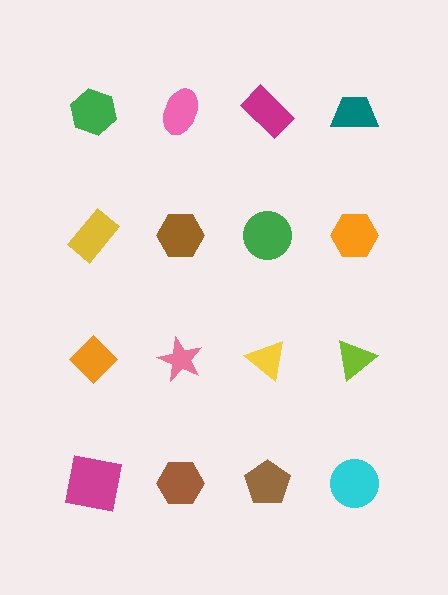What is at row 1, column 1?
A green hexagon.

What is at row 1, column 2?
A pink ellipse.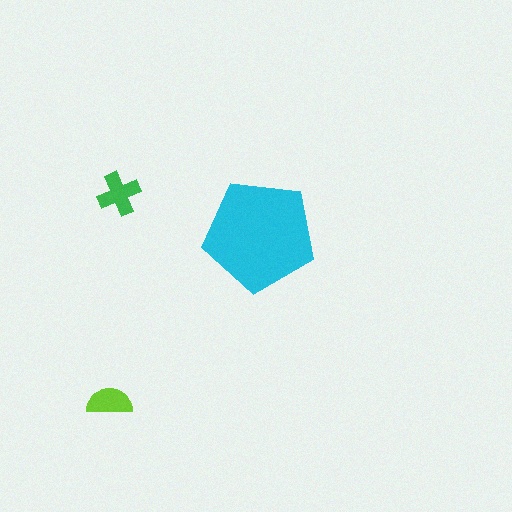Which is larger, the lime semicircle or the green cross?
The green cross.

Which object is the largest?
The cyan pentagon.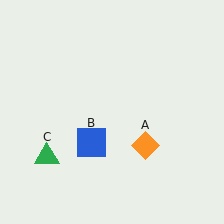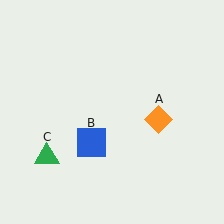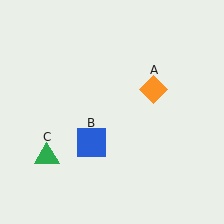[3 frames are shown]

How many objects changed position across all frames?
1 object changed position: orange diamond (object A).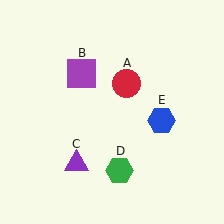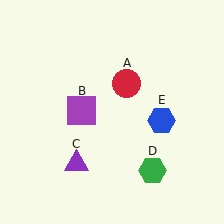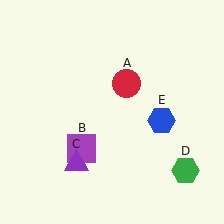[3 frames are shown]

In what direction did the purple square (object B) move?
The purple square (object B) moved down.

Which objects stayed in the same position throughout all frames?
Red circle (object A) and purple triangle (object C) and blue hexagon (object E) remained stationary.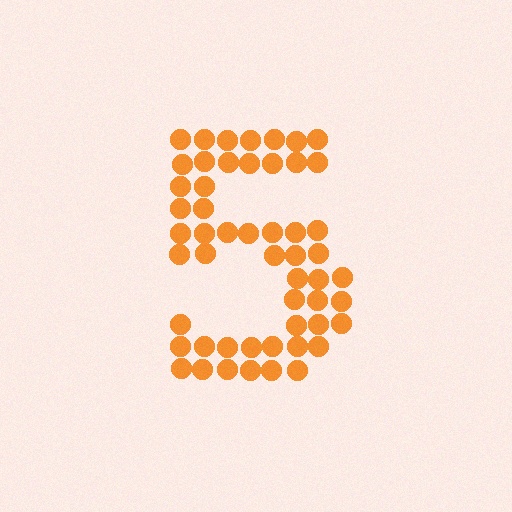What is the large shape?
The large shape is the digit 5.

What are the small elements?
The small elements are circles.